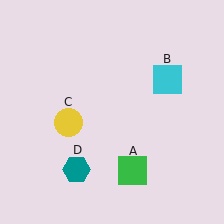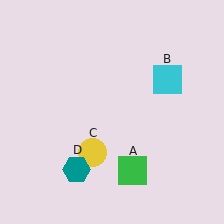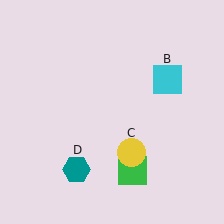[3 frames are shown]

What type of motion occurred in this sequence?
The yellow circle (object C) rotated counterclockwise around the center of the scene.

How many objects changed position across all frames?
1 object changed position: yellow circle (object C).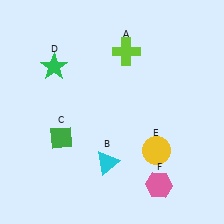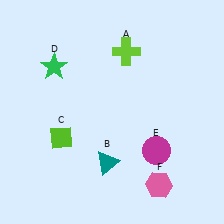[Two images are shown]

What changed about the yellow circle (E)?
In Image 1, E is yellow. In Image 2, it changed to magenta.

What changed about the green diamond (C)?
In Image 1, C is green. In Image 2, it changed to lime.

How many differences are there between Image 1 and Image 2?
There are 3 differences between the two images.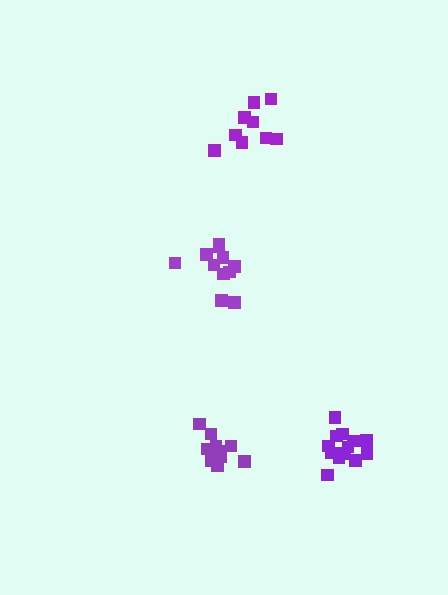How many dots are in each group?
Group 1: 11 dots, Group 2: 10 dots, Group 3: 13 dots, Group 4: 9 dots (43 total).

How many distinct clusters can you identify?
There are 4 distinct clusters.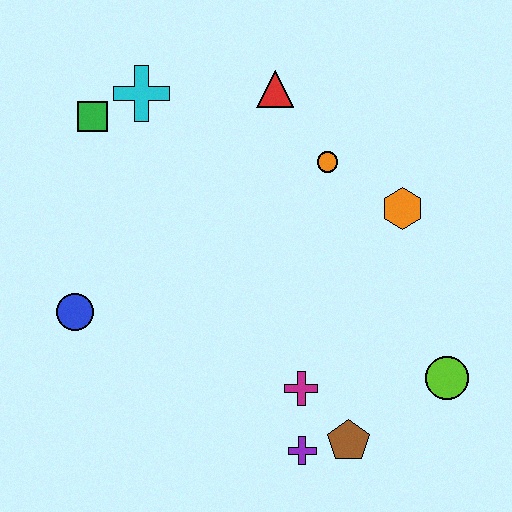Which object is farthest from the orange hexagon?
The blue circle is farthest from the orange hexagon.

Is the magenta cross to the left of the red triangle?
No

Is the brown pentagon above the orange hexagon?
No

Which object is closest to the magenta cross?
The purple cross is closest to the magenta cross.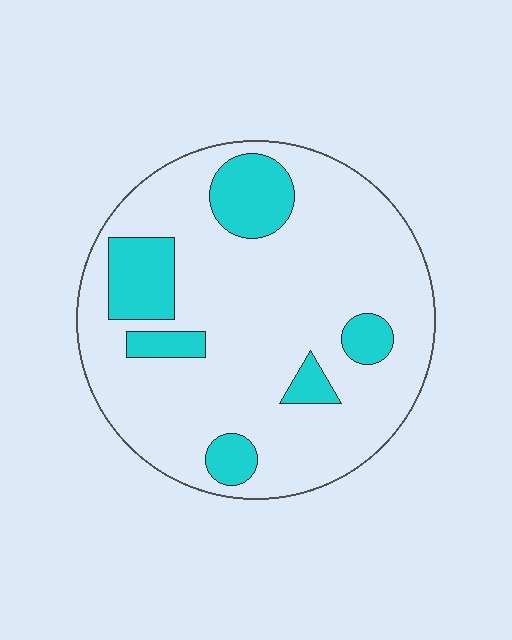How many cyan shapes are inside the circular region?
6.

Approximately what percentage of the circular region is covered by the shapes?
Approximately 20%.